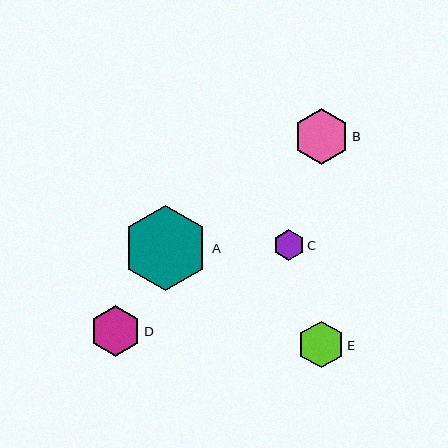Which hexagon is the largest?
Hexagon A is the largest with a size of approximately 86 pixels.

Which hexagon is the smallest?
Hexagon C is the smallest with a size of approximately 31 pixels.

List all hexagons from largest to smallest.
From largest to smallest: A, B, D, E, C.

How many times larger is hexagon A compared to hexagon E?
Hexagon A is approximately 1.8 times the size of hexagon E.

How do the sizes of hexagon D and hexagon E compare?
Hexagon D and hexagon E are approximately the same size.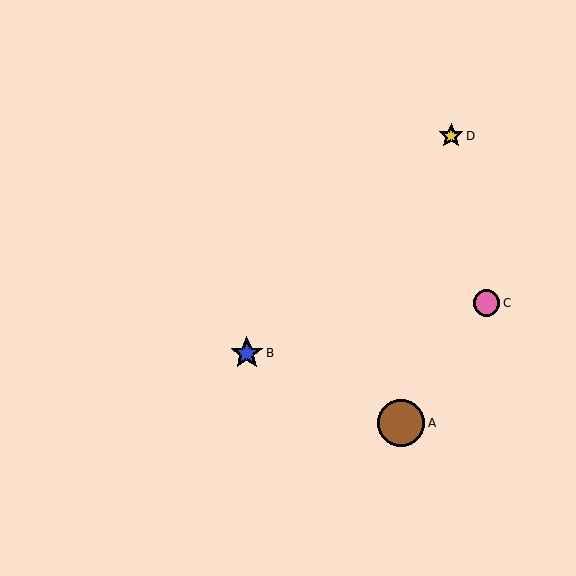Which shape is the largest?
The brown circle (labeled A) is the largest.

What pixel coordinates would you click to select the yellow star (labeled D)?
Click at (451, 136) to select the yellow star D.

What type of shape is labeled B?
Shape B is a blue star.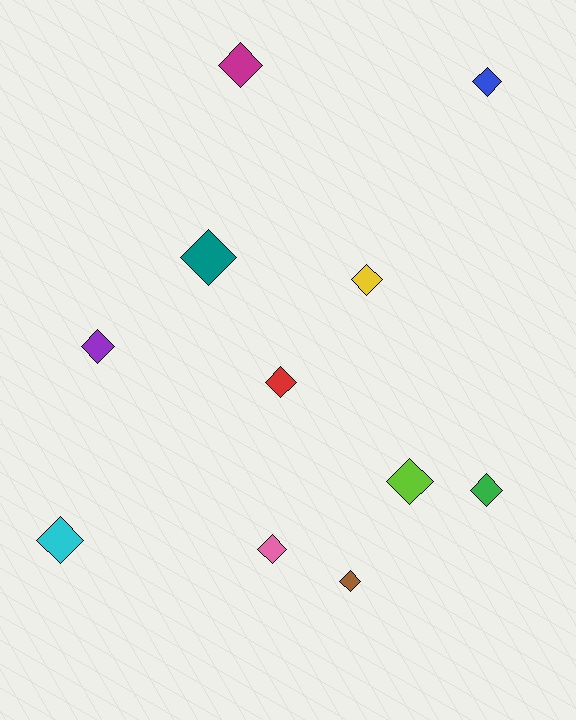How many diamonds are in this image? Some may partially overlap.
There are 11 diamonds.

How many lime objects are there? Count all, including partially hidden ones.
There is 1 lime object.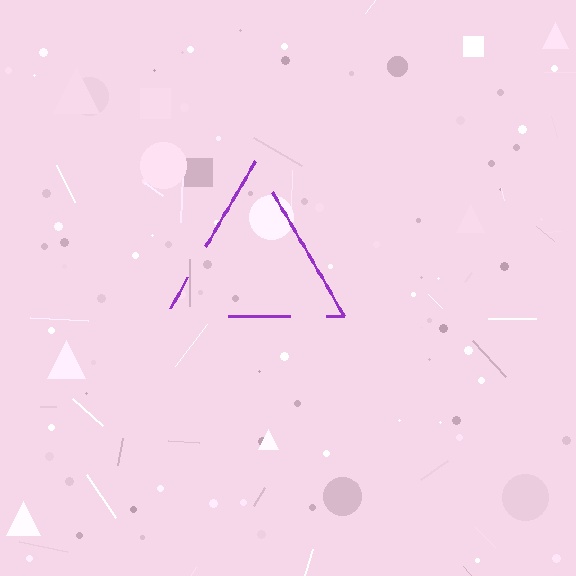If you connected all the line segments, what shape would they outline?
They would outline a triangle.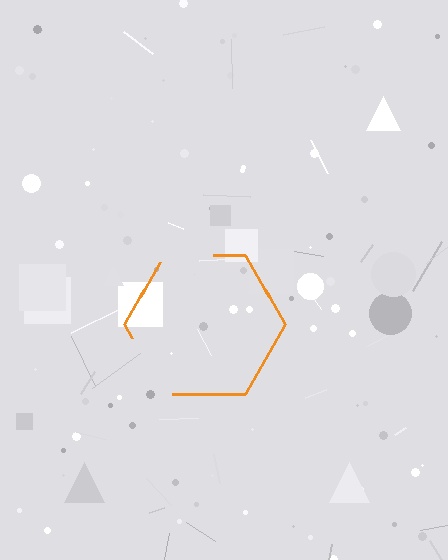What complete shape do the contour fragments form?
The contour fragments form a hexagon.